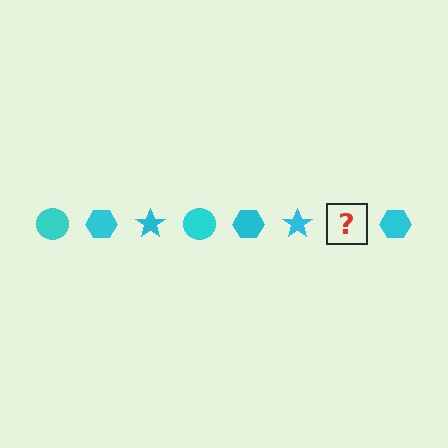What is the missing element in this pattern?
The missing element is a cyan circle.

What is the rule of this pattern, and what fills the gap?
The rule is that the pattern cycles through circle, hexagon, star shapes in cyan. The gap should be filled with a cyan circle.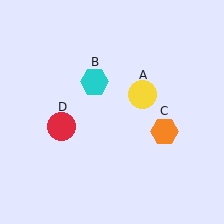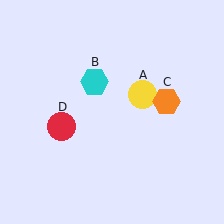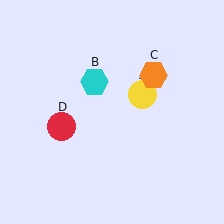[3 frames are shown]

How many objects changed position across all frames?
1 object changed position: orange hexagon (object C).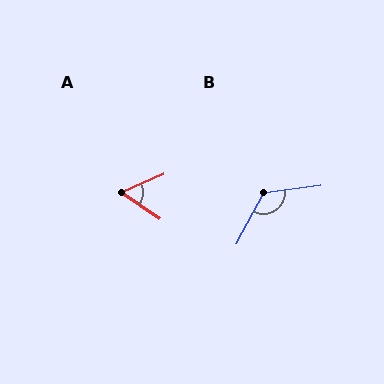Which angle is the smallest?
A, at approximately 59 degrees.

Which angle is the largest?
B, at approximately 125 degrees.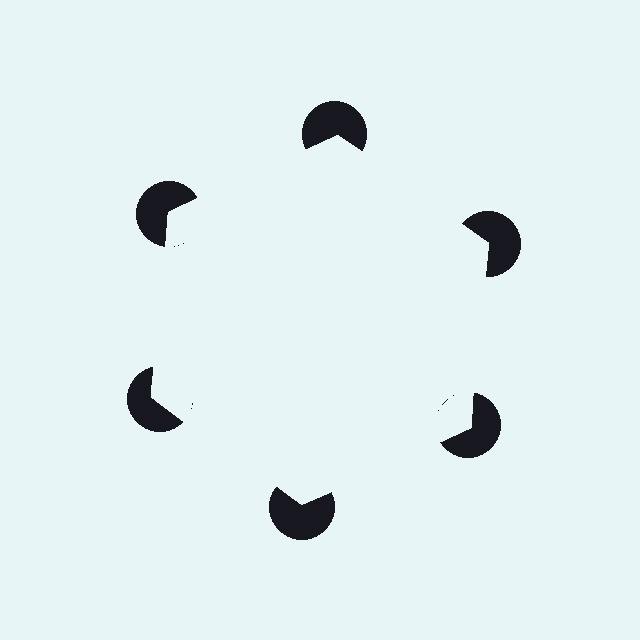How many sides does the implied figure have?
6 sides.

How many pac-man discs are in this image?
There are 6 — one at each vertex of the illusory hexagon.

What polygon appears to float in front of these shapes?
An illusory hexagon — its edges are inferred from the aligned wedge cuts in the pac-man discs, not physically drawn.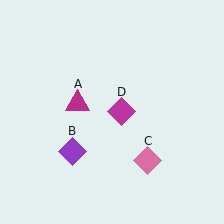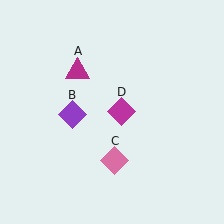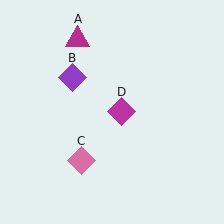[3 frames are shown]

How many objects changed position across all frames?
3 objects changed position: magenta triangle (object A), purple diamond (object B), pink diamond (object C).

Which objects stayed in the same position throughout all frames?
Magenta diamond (object D) remained stationary.